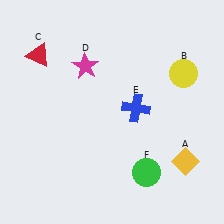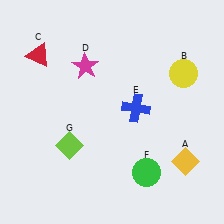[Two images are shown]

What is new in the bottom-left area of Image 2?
A lime diamond (G) was added in the bottom-left area of Image 2.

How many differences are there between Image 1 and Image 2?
There is 1 difference between the two images.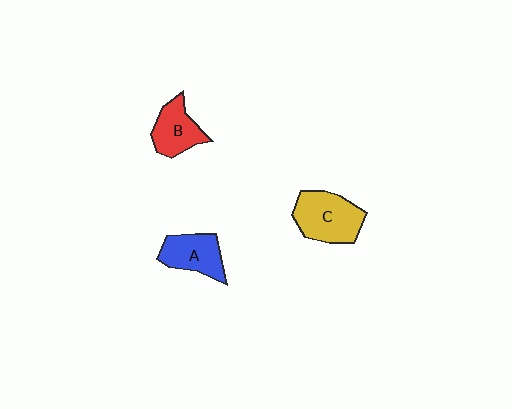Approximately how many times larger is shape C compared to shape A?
Approximately 1.3 times.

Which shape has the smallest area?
Shape B (red).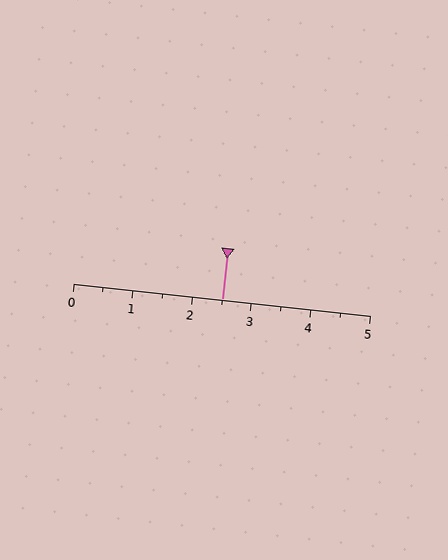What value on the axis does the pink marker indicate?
The marker indicates approximately 2.5.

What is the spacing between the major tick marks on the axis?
The major ticks are spaced 1 apart.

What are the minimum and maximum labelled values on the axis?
The axis runs from 0 to 5.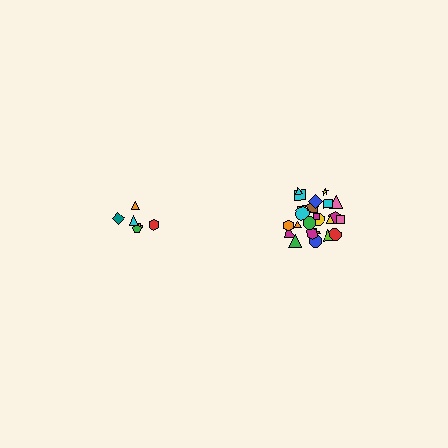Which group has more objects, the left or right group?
The right group.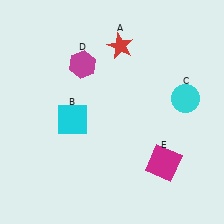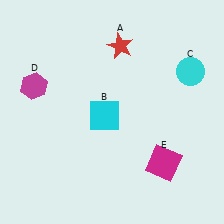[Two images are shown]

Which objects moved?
The objects that moved are: the cyan square (B), the cyan circle (C), the magenta hexagon (D).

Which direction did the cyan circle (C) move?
The cyan circle (C) moved up.